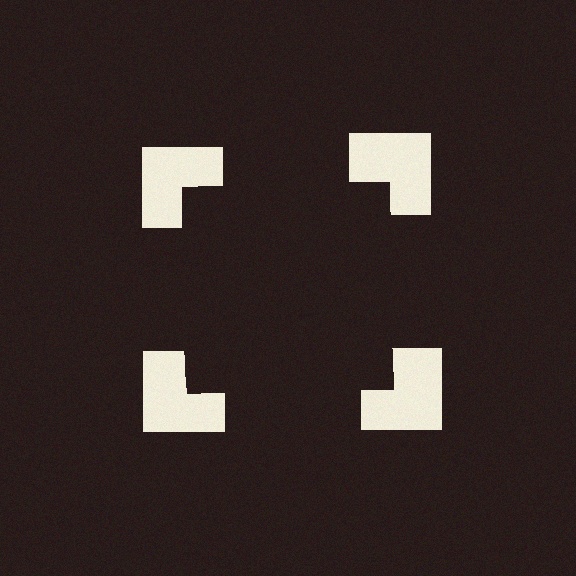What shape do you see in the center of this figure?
An illusory square — its edges are inferred from the aligned wedge cuts in the notched squares, not physically drawn.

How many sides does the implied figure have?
4 sides.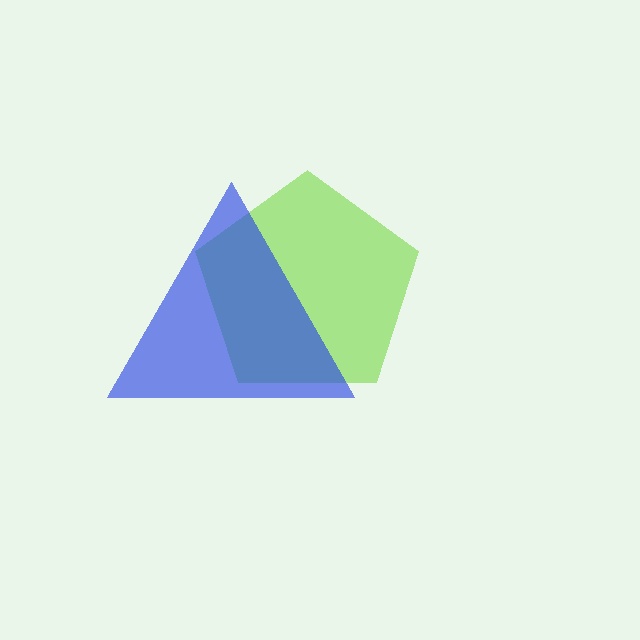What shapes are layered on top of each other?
The layered shapes are: a lime pentagon, a blue triangle.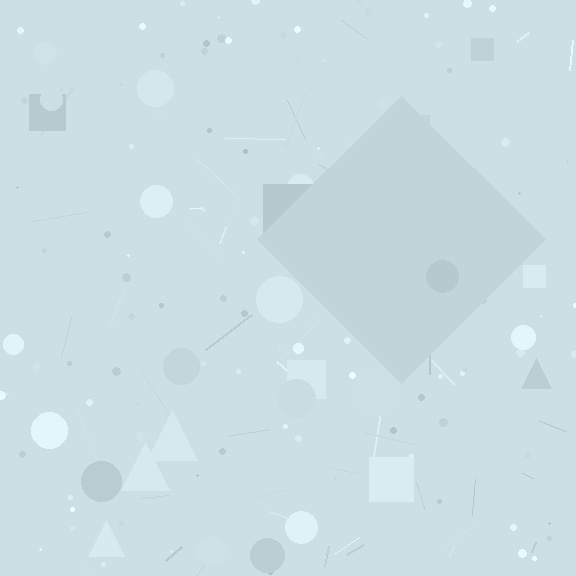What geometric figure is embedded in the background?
A diamond is embedded in the background.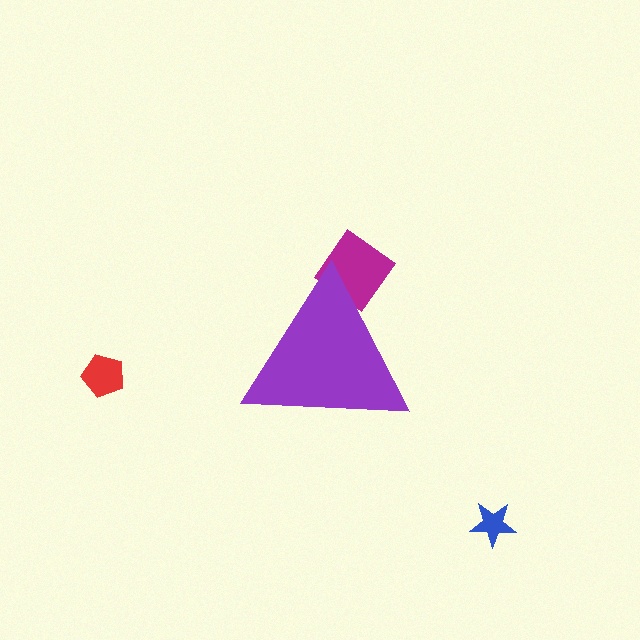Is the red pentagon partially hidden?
No, the red pentagon is fully visible.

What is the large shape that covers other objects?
A purple triangle.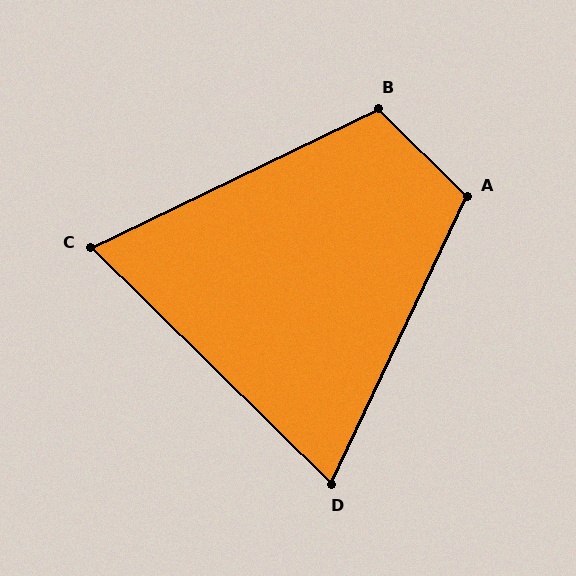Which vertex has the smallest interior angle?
C, at approximately 70 degrees.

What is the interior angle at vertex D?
Approximately 71 degrees (acute).